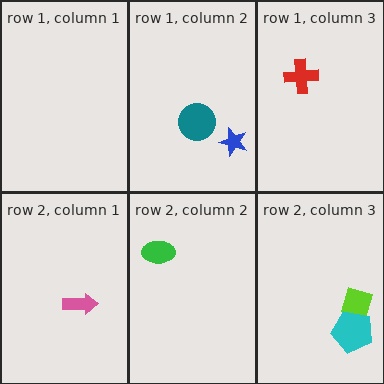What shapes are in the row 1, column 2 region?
The teal circle, the blue star.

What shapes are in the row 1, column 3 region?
The red cross.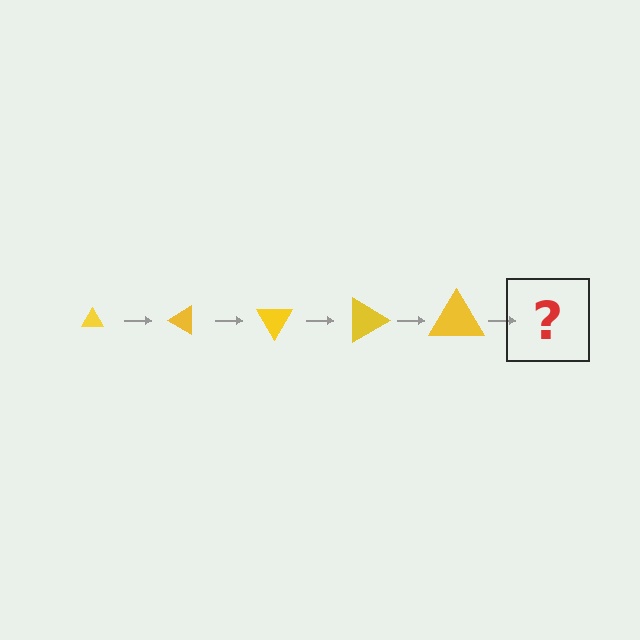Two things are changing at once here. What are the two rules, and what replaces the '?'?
The two rules are that the triangle grows larger each step and it rotates 30 degrees each step. The '?' should be a triangle, larger than the previous one and rotated 150 degrees from the start.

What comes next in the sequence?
The next element should be a triangle, larger than the previous one and rotated 150 degrees from the start.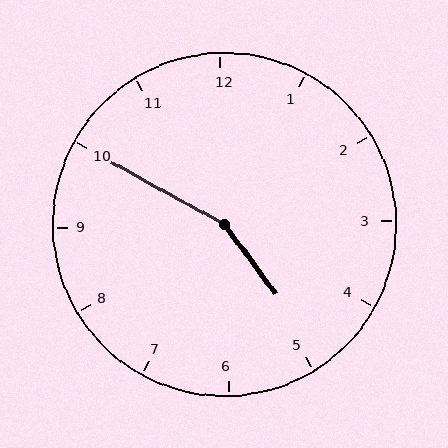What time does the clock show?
4:50.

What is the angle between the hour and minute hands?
Approximately 155 degrees.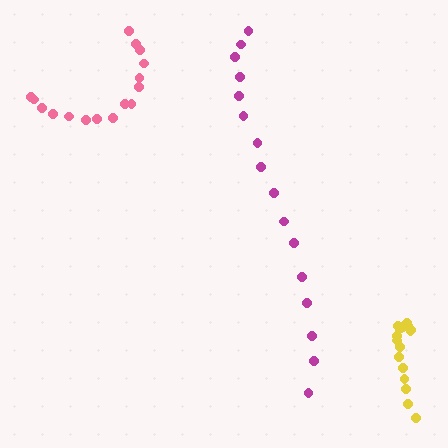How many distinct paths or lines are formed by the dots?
There are 3 distinct paths.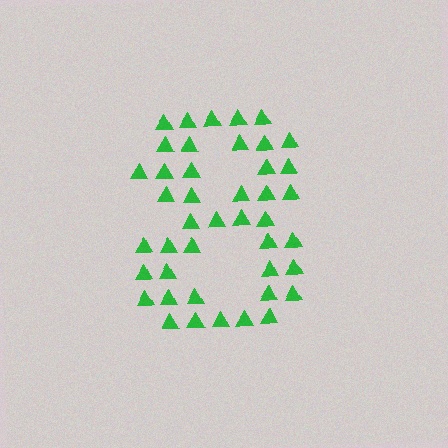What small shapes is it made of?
It is made of small triangles.